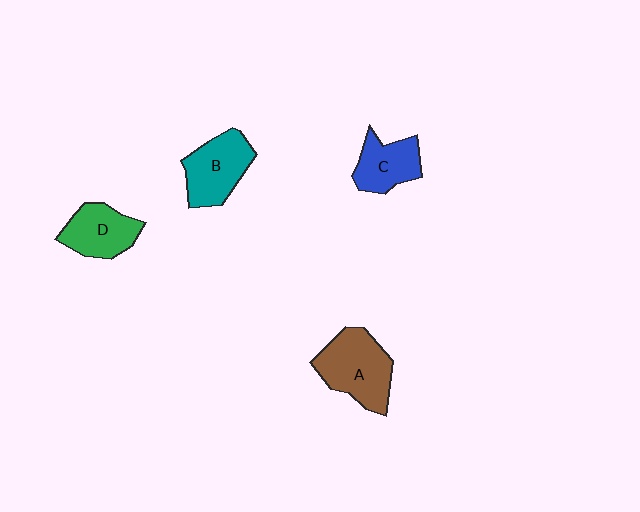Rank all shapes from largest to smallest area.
From largest to smallest: A (brown), B (teal), D (green), C (blue).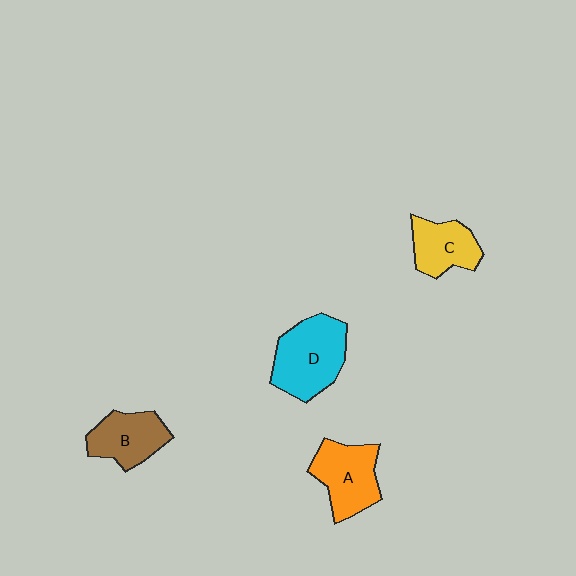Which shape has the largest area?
Shape D (cyan).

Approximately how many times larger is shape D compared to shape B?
Approximately 1.4 times.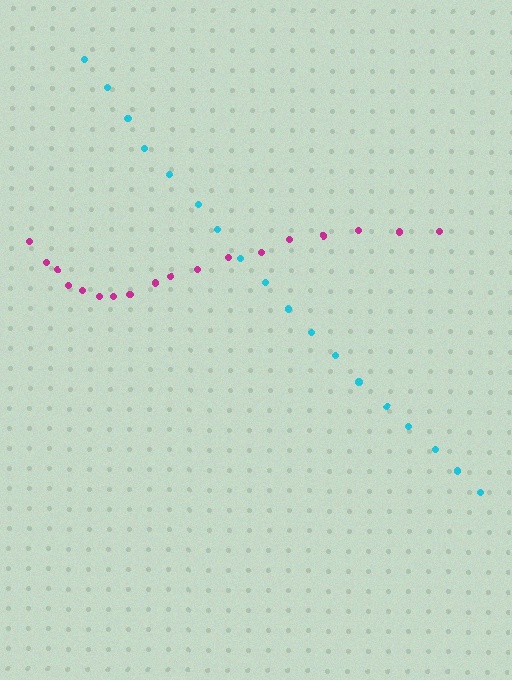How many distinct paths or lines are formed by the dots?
There are 2 distinct paths.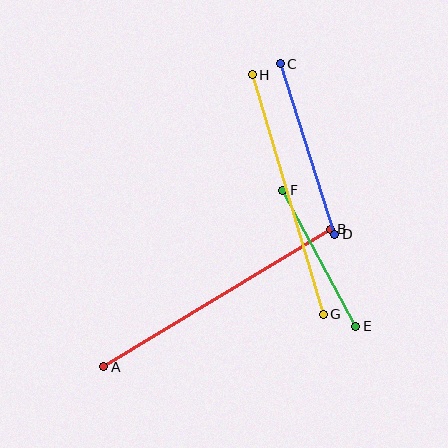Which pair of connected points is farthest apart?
Points A and B are farthest apart.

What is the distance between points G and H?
The distance is approximately 250 pixels.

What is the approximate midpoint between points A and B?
The midpoint is at approximately (217, 298) pixels.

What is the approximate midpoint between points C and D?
The midpoint is at approximately (307, 149) pixels.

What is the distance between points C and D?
The distance is approximately 179 pixels.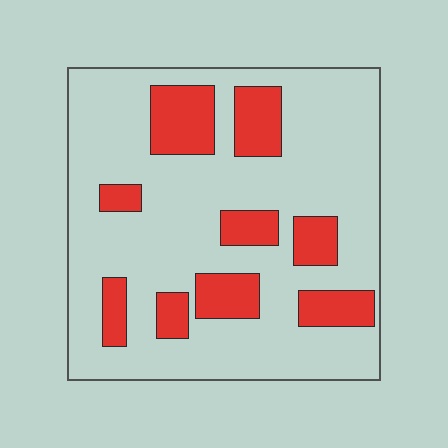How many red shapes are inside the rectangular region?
9.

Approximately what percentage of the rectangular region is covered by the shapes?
Approximately 25%.